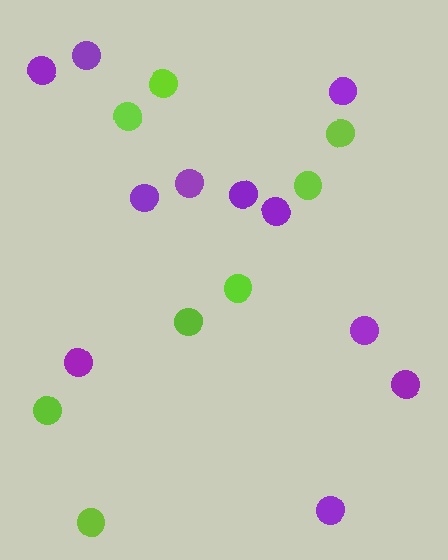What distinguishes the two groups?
There are 2 groups: one group of lime circles (8) and one group of purple circles (11).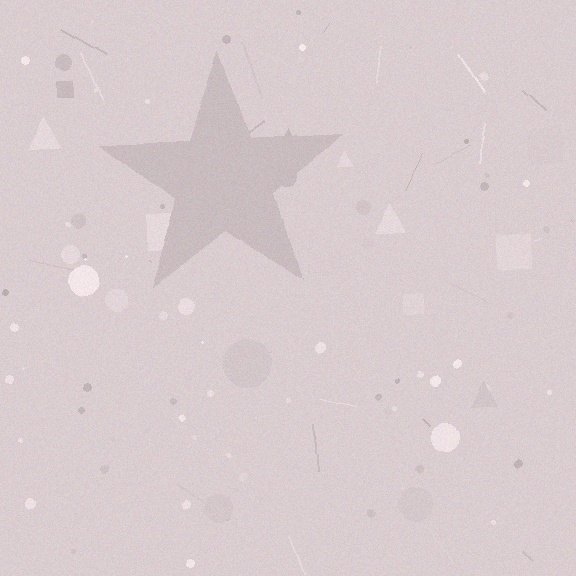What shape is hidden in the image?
A star is hidden in the image.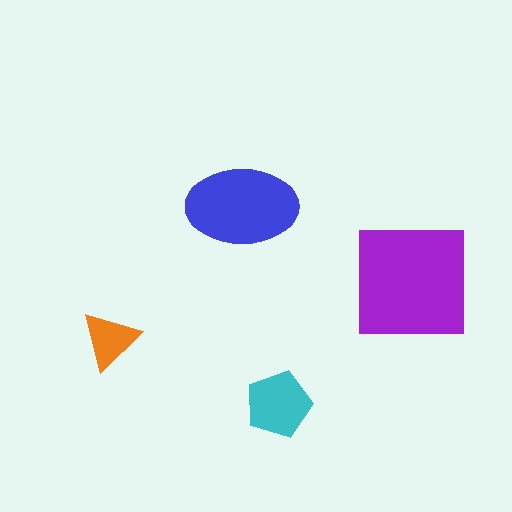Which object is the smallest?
The orange triangle.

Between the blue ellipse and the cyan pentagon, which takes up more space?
The blue ellipse.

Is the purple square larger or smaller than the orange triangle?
Larger.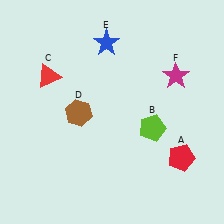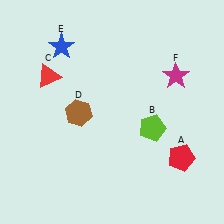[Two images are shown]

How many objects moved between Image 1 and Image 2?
1 object moved between the two images.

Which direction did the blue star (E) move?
The blue star (E) moved left.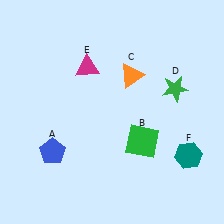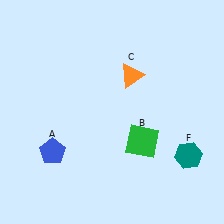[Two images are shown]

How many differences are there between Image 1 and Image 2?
There are 2 differences between the two images.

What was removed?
The magenta triangle (E), the green star (D) were removed in Image 2.